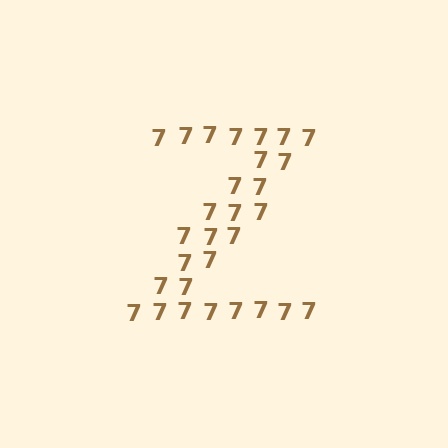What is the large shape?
The large shape is the letter Z.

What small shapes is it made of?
It is made of small digit 7's.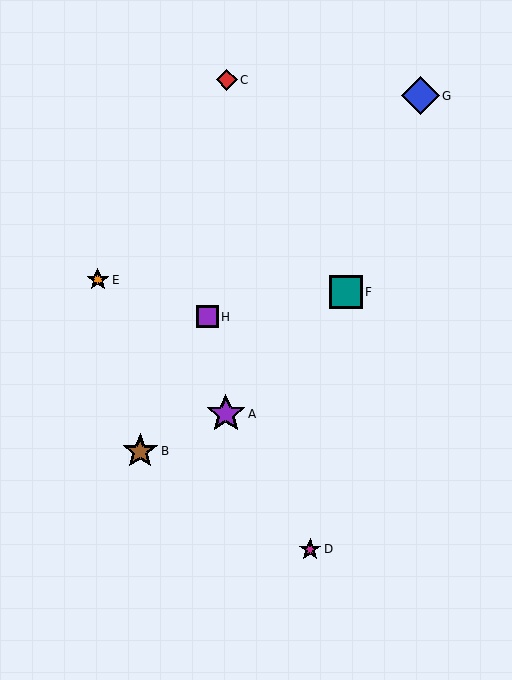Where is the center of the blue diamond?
The center of the blue diamond is at (420, 96).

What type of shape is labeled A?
Shape A is a purple star.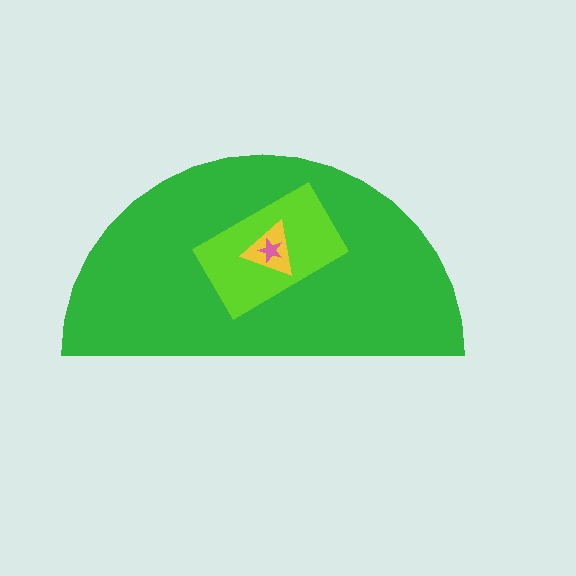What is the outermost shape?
The green semicircle.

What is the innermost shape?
The pink star.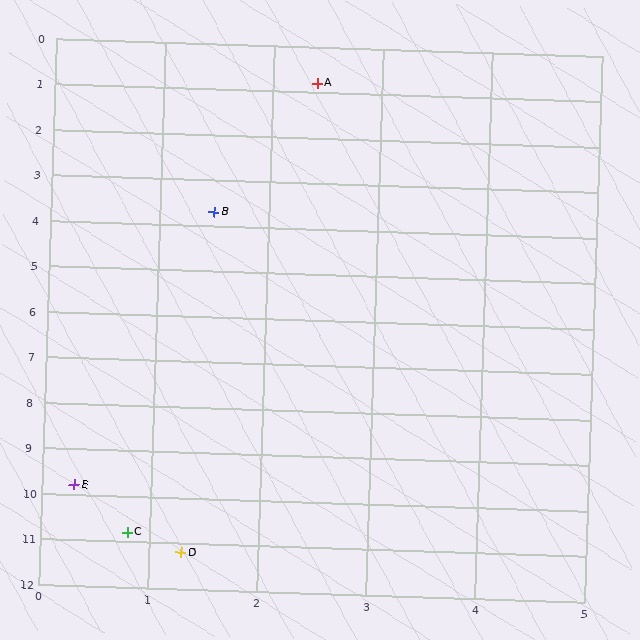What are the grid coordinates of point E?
Point E is at approximately (0.3, 9.8).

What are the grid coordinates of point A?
Point A is at approximately (2.4, 0.8).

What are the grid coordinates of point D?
Point D is at approximately (1.3, 11.2).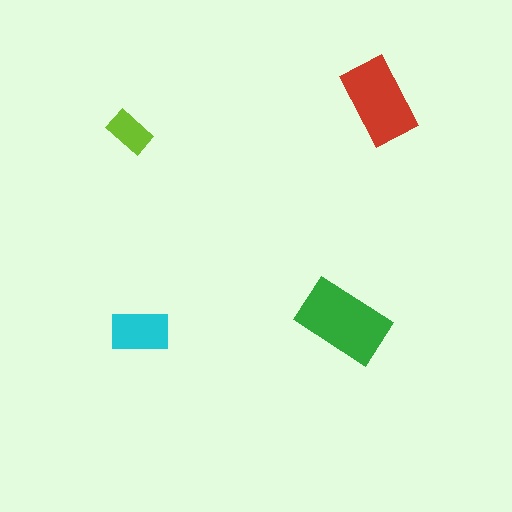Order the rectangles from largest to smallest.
the green one, the red one, the cyan one, the lime one.